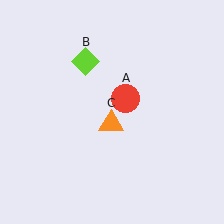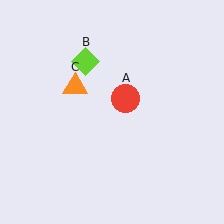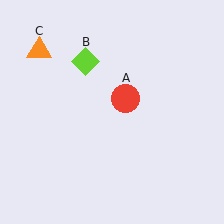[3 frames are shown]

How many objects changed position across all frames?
1 object changed position: orange triangle (object C).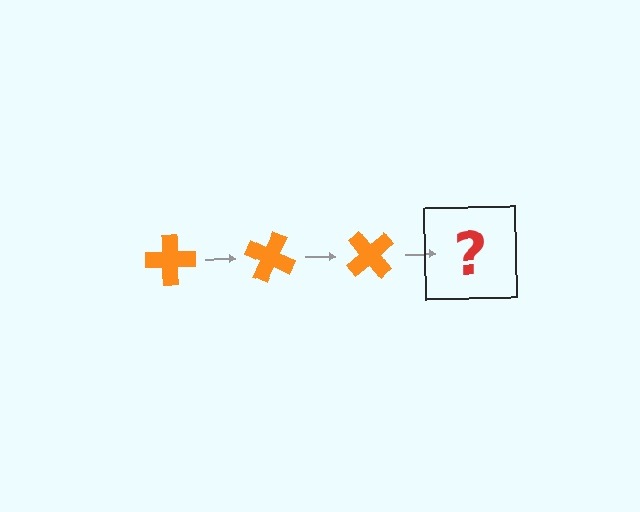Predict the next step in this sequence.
The next step is an orange cross rotated 75 degrees.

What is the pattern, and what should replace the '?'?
The pattern is that the cross rotates 25 degrees each step. The '?' should be an orange cross rotated 75 degrees.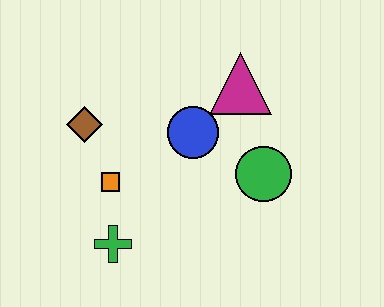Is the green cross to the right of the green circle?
No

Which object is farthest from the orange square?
The magenta triangle is farthest from the orange square.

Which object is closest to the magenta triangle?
The blue circle is closest to the magenta triangle.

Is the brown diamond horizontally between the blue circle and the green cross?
No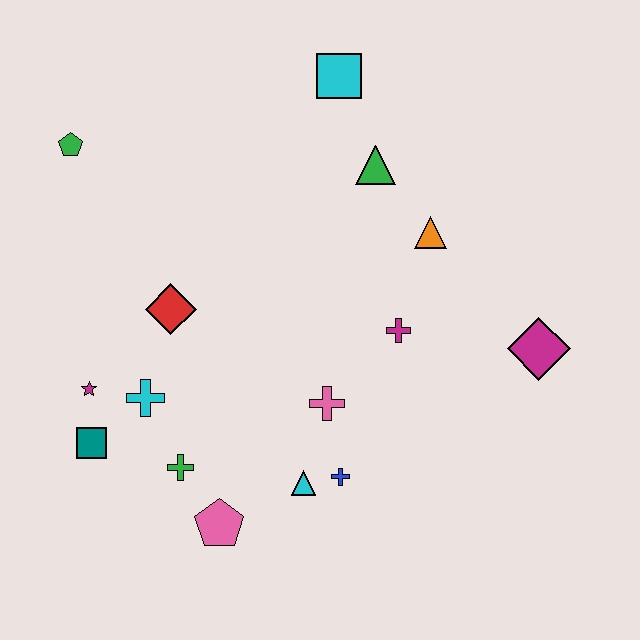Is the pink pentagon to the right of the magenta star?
Yes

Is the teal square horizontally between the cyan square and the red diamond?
No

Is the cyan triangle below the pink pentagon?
No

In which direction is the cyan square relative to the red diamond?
The cyan square is above the red diamond.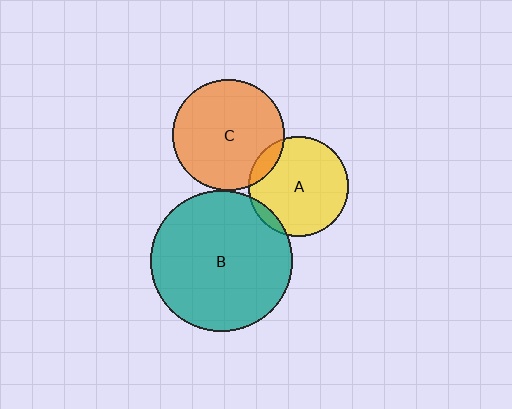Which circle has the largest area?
Circle B (teal).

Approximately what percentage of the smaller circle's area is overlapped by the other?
Approximately 5%.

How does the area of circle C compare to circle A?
Approximately 1.3 times.